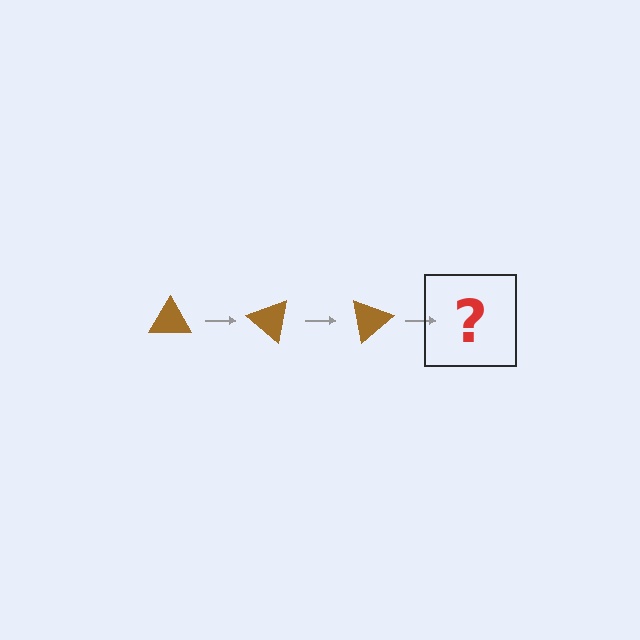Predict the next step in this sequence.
The next step is a brown triangle rotated 120 degrees.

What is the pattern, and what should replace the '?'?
The pattern is that the triangle rotates 40 degrees each step. The '?' should be a brown triangle rotated 120 degrees.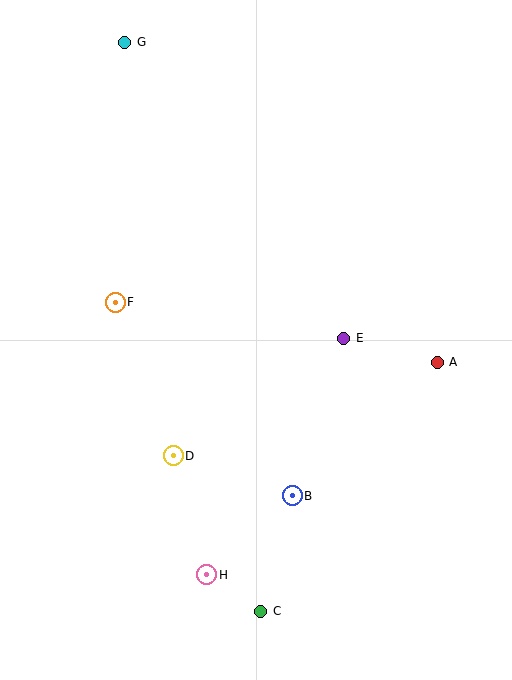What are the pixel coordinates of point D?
Point D is at (173, 456).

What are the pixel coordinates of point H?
Point H is at (207, 575).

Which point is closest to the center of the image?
Point E at (344, 338) is closest to the center.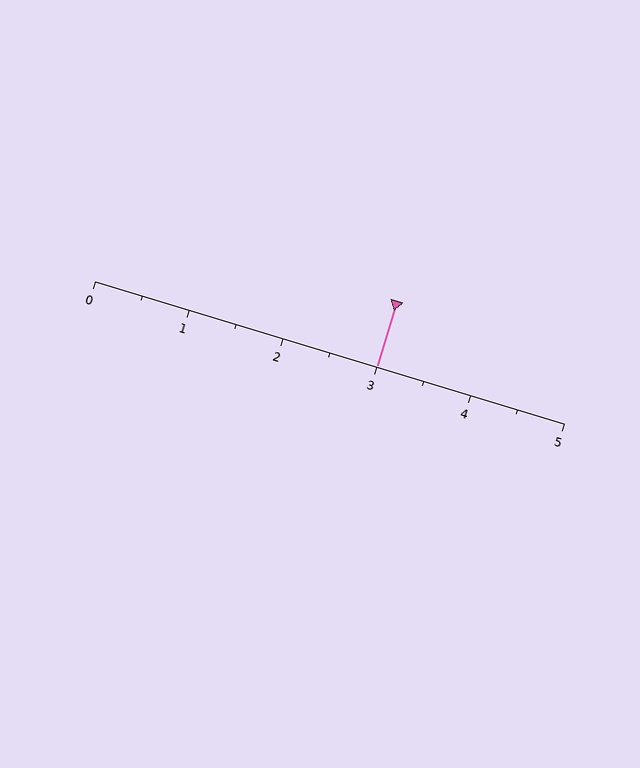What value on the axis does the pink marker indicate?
The marker indicates approximately 3.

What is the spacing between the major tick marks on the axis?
The major ticks are spaced 1 apart.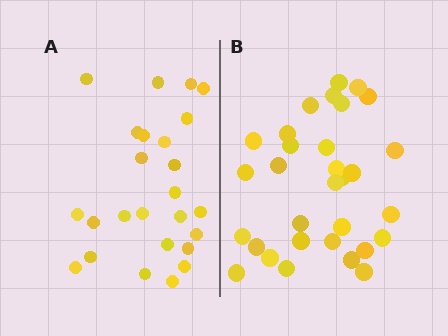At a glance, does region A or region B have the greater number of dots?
Region B (the right region) has more dots.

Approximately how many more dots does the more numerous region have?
Region B has about 6 more dots than region A.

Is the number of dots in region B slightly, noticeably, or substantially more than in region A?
Region B has only slightly more — the two regions are fairly close. The ratio is roughly 1.2 to 1.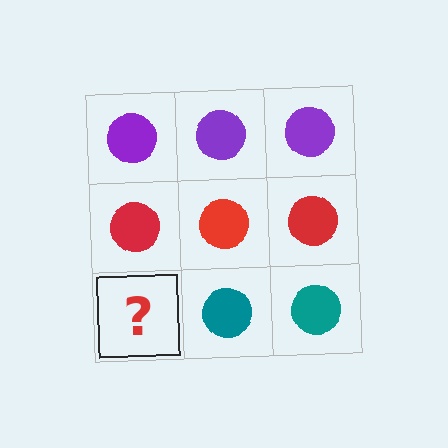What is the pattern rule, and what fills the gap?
The rule is that each row has a consistent color. The gap should be filled with a teal circle.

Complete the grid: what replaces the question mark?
The question mark should be replaced with a teal circle.